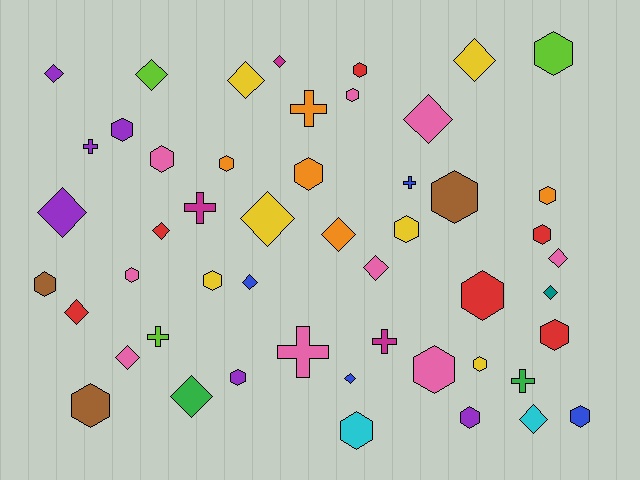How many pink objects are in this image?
There are 9 pink objects.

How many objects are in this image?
There are 50 objects.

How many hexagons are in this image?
There are 23 hexagons.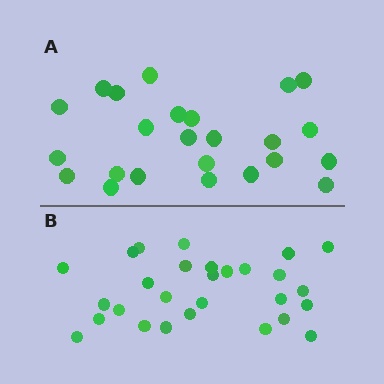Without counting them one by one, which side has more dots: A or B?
Region B (the bottom region) has more dots.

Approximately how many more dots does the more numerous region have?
Region B has about 4 more dots than region A.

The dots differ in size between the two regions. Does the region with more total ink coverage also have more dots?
No. Region A has more total ink coverage because its dots are larger, but region B actually contains more individual dots. Total area can be misleading — the number of items is what matters here.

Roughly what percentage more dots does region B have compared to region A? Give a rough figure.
About 15% more.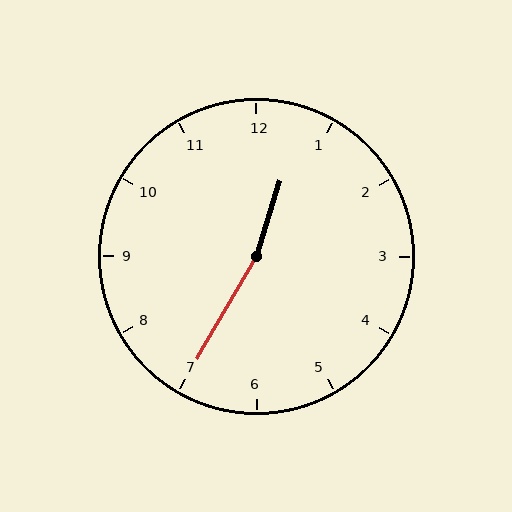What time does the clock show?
12:35.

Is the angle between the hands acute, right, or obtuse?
It is obtuse.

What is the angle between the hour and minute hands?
Approximately 168 degrees.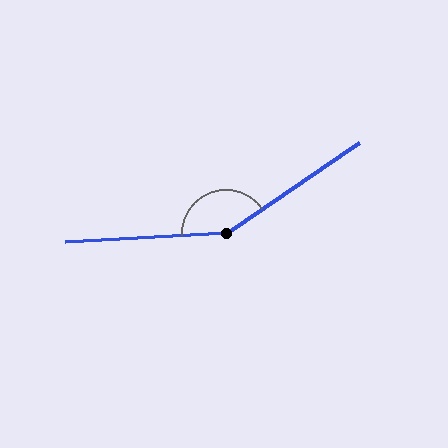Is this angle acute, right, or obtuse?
It is obtuse.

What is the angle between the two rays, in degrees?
Approximately 148 degrees.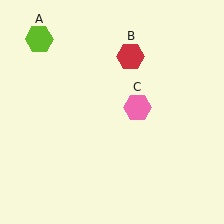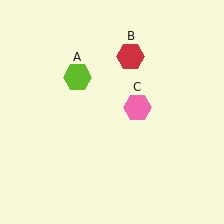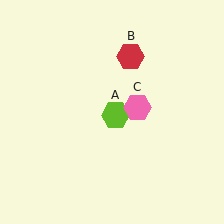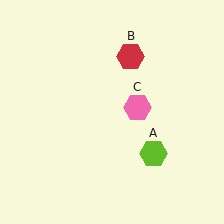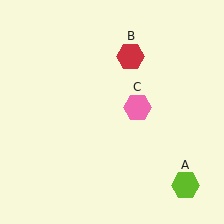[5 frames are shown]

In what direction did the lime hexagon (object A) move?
The lime hexagon (object A) moved down and to the right.